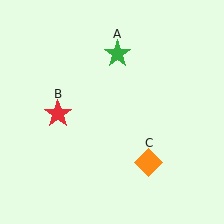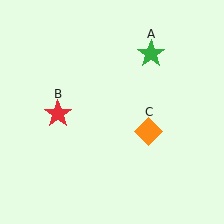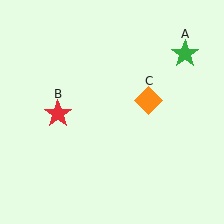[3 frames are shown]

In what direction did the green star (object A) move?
The green star (object A) moved right.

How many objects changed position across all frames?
2 objects changed position: green star (object A), orange diamond (object C).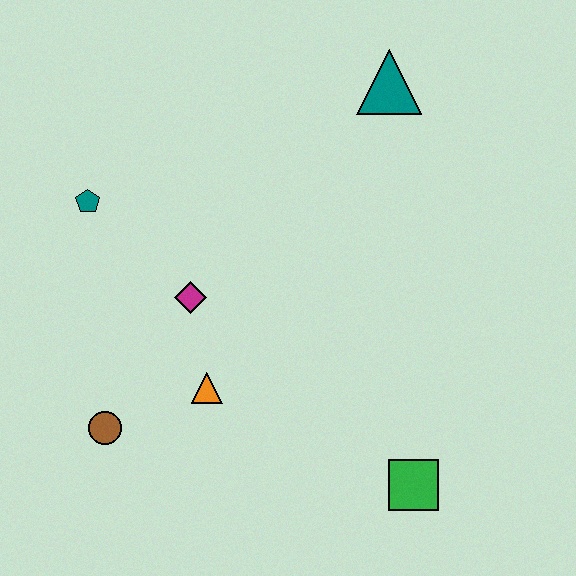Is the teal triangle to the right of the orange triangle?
Yes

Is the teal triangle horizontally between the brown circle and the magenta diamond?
No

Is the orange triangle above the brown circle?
Yes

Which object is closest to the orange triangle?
The magenta diamond is closest to the orange triangle.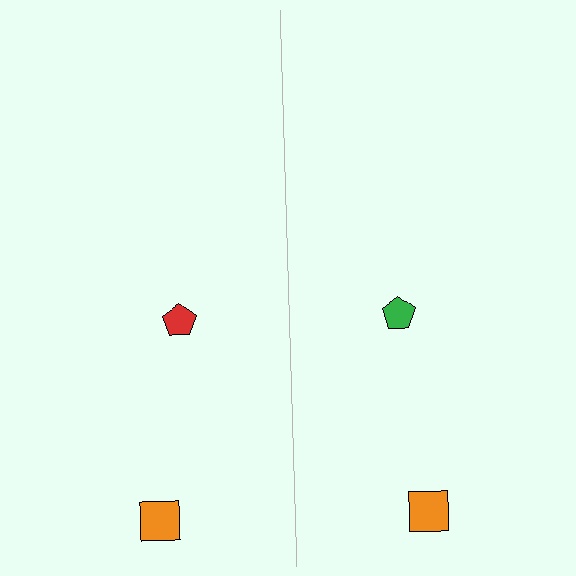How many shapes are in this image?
There are 4 shapes in this image.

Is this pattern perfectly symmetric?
No, the pattern is not perfectly symmetric. The green pentagon on the right side breaks the symmetry — its mirror counterpart is red.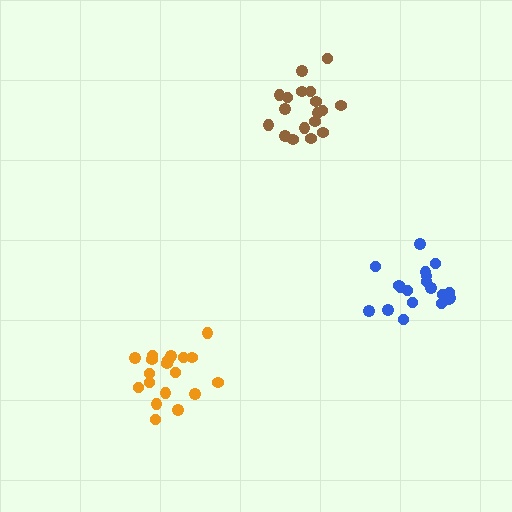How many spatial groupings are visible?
There are 3 spatial groupings.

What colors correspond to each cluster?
The clusters are colored: orange, brown, blue.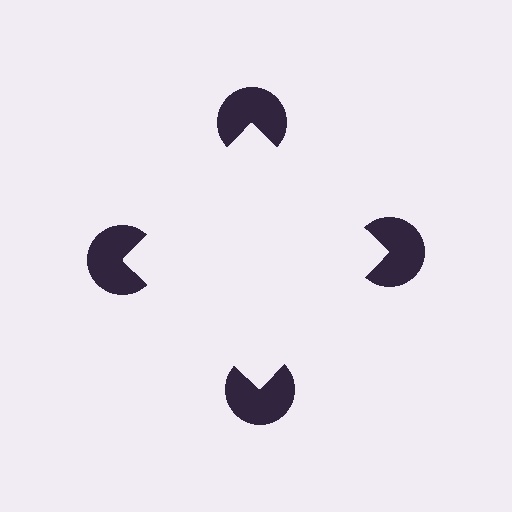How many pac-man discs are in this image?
There are 4 — one at each vertex of the illusory square.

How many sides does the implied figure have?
4 sides.